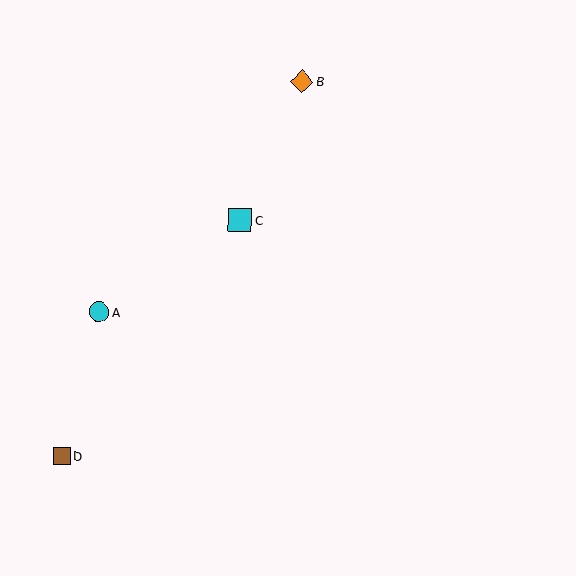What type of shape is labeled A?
Shape A is a cyan circle.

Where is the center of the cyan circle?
The center of the cyan circle is at (99, 312).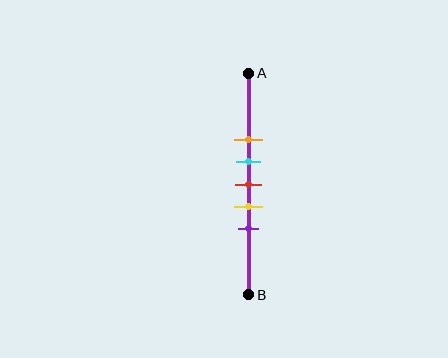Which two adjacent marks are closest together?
The cyan and red marks are the closest adjacent pair.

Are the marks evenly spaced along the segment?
Yes, the marks are approximately evenly spaced.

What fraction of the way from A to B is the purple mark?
The purple mark is approximately 70% (0.7) of the way from A to B.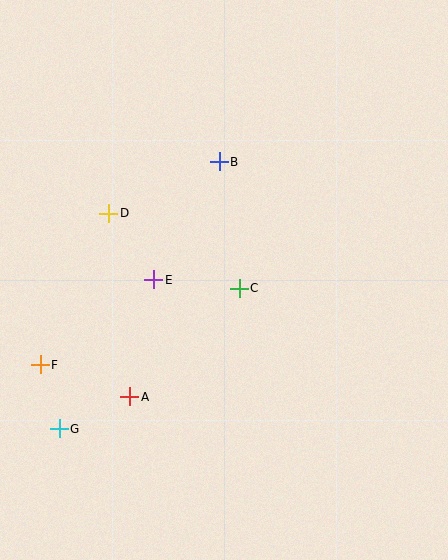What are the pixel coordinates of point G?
Point G is at (59, 429).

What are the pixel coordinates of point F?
Point F is at (40, 365).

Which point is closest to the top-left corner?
Point D is closest to the top-left corner.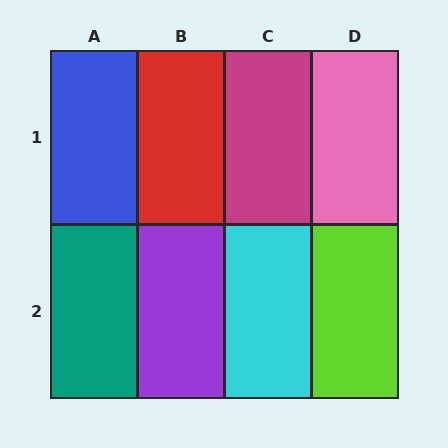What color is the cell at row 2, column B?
Purple.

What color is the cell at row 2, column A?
Teal.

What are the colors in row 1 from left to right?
Blue, red, magenta, pink.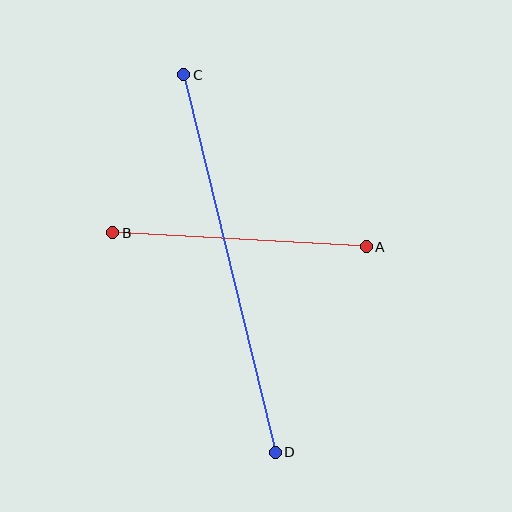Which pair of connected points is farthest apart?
Points C and D are farthest apart.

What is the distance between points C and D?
The distance is approximately 389 pixels.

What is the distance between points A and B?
The distance is approximately 254 pixels.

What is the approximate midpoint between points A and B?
The midpoint is at approximately (239, 240) pixels.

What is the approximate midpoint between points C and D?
The midpoint is at approximately (229, 263) pixels.